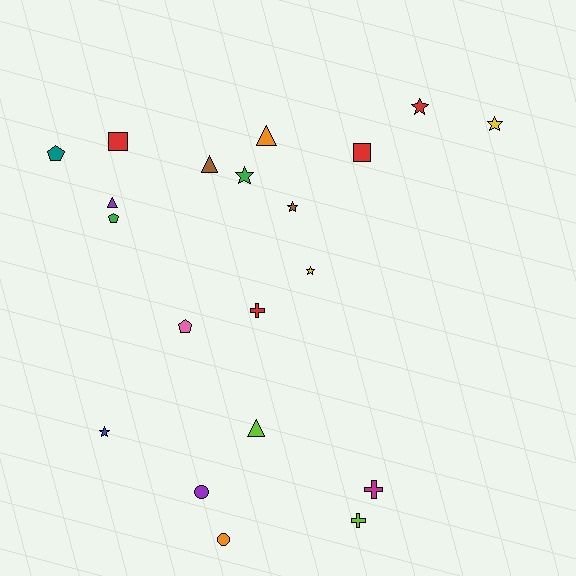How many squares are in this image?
There are 2 squares.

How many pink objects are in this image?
There is 1 pink object.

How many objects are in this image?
There are 20 objects.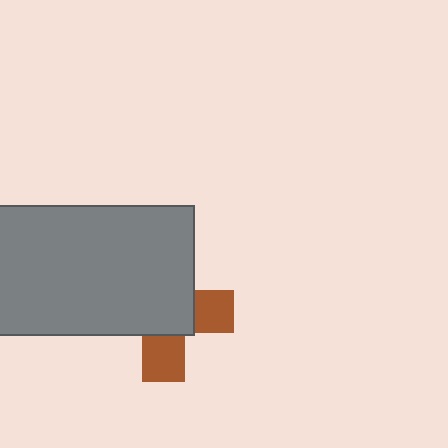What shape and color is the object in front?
The object in front is a gray rectangle.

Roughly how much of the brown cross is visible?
A small part of it is visible (roughly 35%).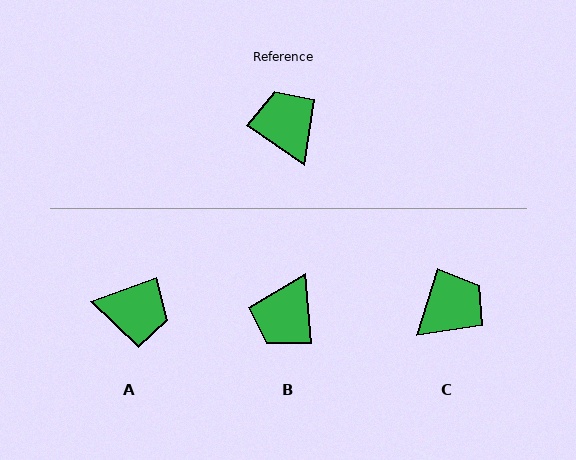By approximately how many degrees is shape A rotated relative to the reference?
Approximately 126 degrees clockwise.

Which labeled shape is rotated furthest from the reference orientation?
B, about 129 degrees away.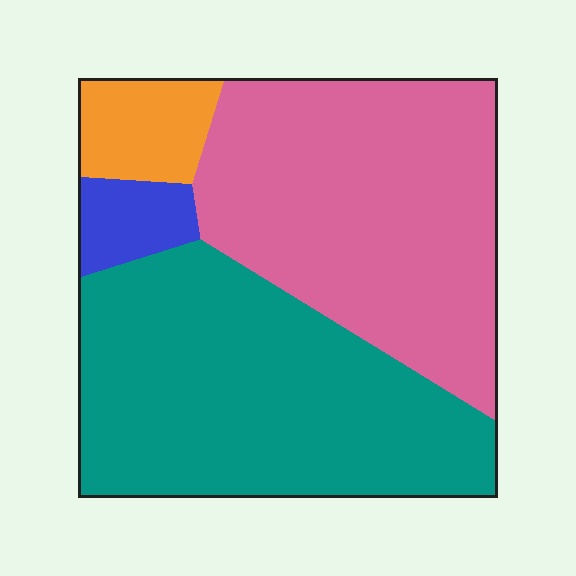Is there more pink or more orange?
Pink.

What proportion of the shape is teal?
Teal covers about 45% of the shape.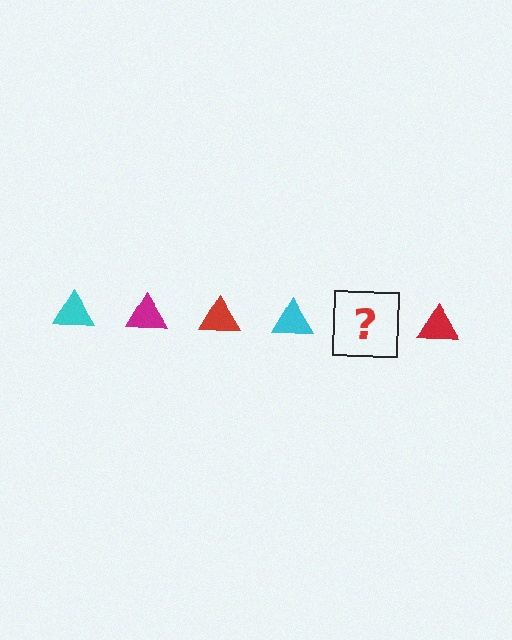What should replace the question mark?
The question mark should be replaced with a magenta triangle.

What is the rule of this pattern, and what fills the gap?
The rule is that the pattern cycles through cyan, magenta, red triangles. The gap should be filled with a magenta triangle.